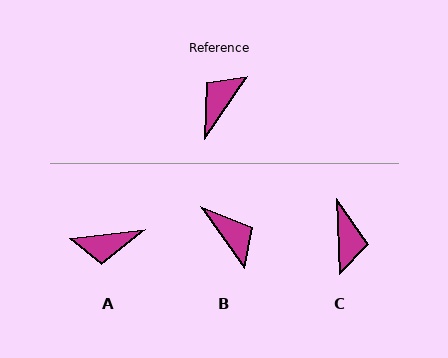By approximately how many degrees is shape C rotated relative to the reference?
Approximately 143 degrees clockwise.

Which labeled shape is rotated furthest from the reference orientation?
C, about 143 degrees away.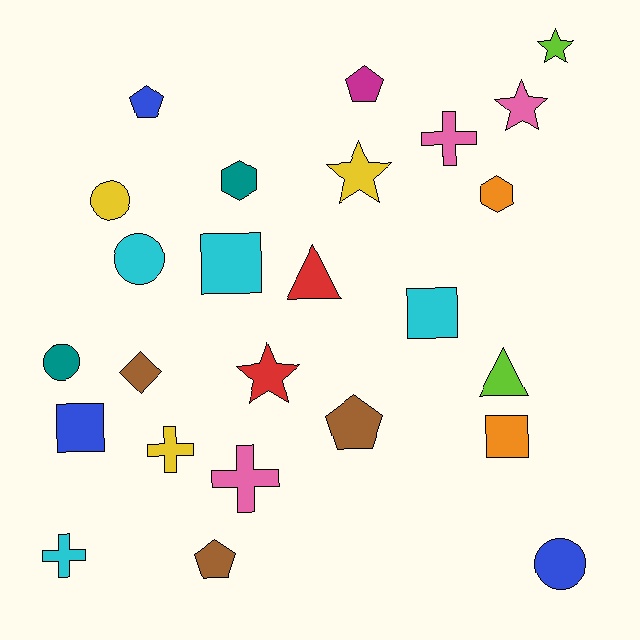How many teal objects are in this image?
There are 2 teal objects.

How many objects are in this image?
There are 25 objects.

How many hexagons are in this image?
There are 2 hexagons.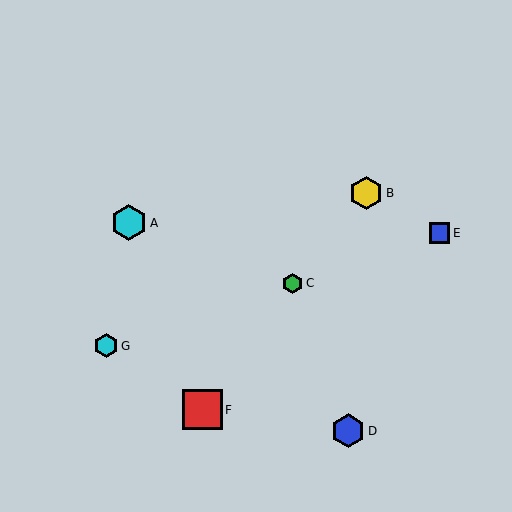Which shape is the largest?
The red square (labeled F) is the largest.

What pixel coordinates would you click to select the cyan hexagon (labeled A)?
Click at (129, 223) to select the cyan hexagon A.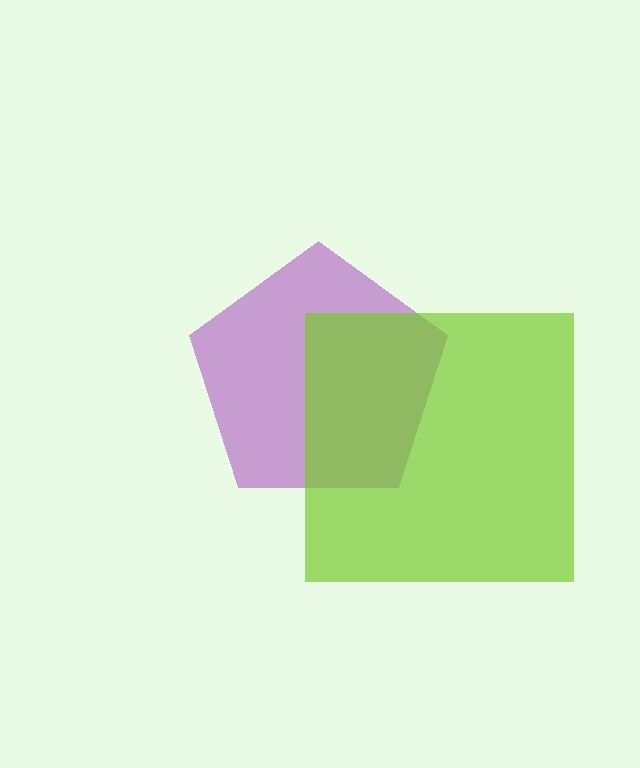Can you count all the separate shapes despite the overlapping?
Yes, there are 2 separate shapes.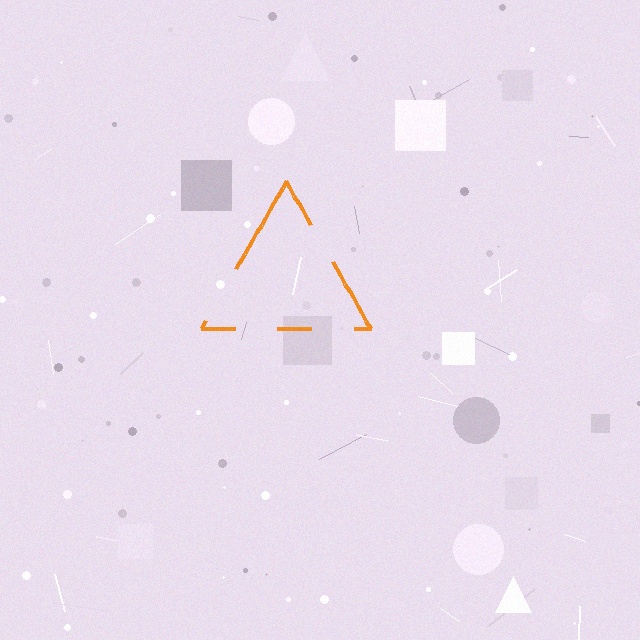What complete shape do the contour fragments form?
The contour fragments form a triangle.